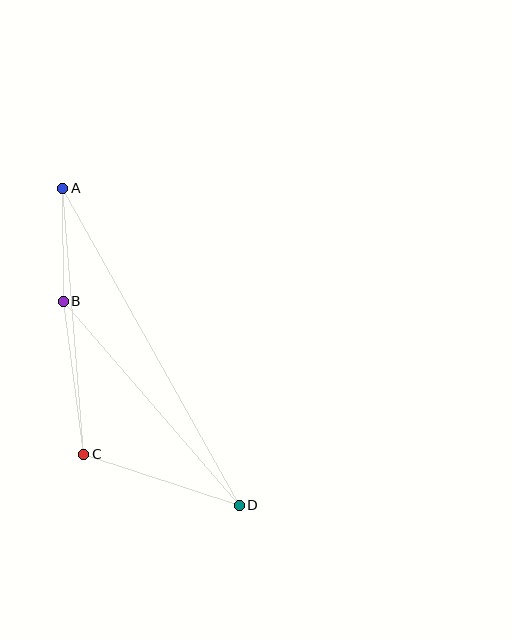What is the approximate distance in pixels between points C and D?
The distance between C and D is approximately 164 pixels.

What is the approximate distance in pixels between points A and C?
The distance between A and C is approximately 267 pixels.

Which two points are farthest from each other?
Points A and D are farthest from each other.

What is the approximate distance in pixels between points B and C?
The distance between B and C is approximately 154 pixels.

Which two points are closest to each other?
Points A and B are closest to each other.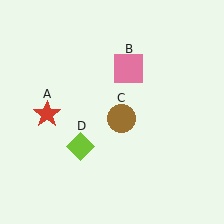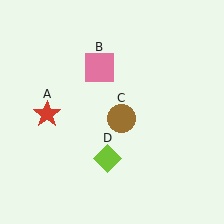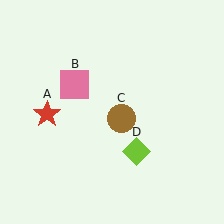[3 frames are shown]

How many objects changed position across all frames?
2 objects changed position: pink square (object B), lime diamond (object D).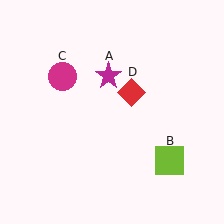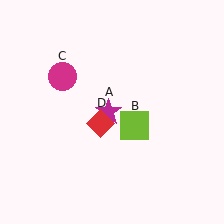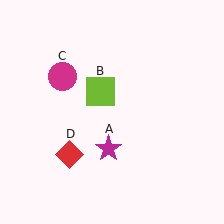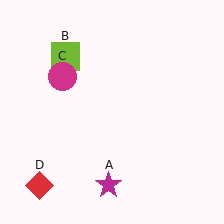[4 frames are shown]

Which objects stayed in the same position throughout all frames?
Magenta circle (object C) remained stationary.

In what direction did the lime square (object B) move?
The lime square (object B) moved up and to the left.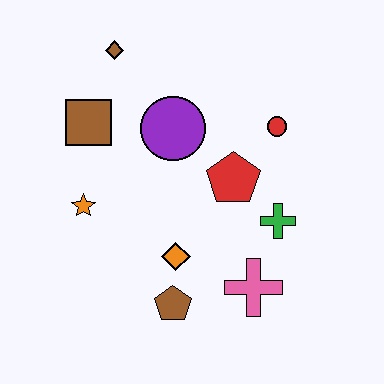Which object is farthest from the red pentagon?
The brown diamond is farthest from the red pentagon.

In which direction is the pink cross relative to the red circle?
The pink cross is below the red circle.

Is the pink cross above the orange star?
No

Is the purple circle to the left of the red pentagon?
Yes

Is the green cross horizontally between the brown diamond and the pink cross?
No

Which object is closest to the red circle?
The red pentagon is closest to the red circle.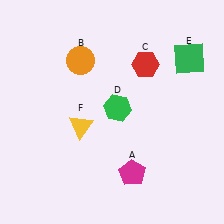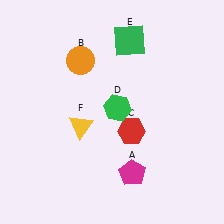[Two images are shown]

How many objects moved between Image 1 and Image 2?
2 objects moved between the two images.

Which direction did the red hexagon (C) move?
The red hexagon (C) moved down.